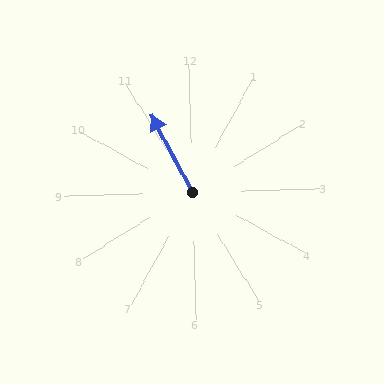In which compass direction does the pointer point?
Northwest.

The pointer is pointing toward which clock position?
Roughly 11 o'clock.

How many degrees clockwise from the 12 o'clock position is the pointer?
Approximately 334 degrees.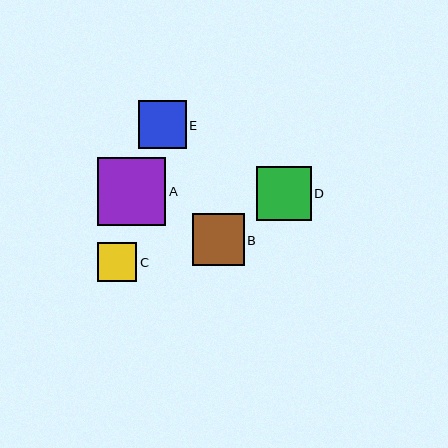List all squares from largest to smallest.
From largest to smallest: A, D, B, E, C.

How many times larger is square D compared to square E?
Square D is approximately 1.1 times the size of square E.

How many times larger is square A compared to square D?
Square A is approximately 1.2 times the size of square D.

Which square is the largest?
Square A is the largest with a size of approximately 68 pixels.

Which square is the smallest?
Square C is the smallest with a size of approximately 39 pixels.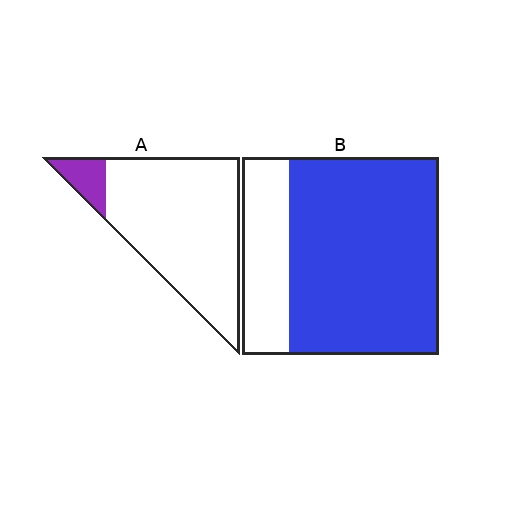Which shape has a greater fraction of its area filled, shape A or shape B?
Shape B.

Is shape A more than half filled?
No.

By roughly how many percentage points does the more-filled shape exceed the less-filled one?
By roughly 65 percentage points (B over A).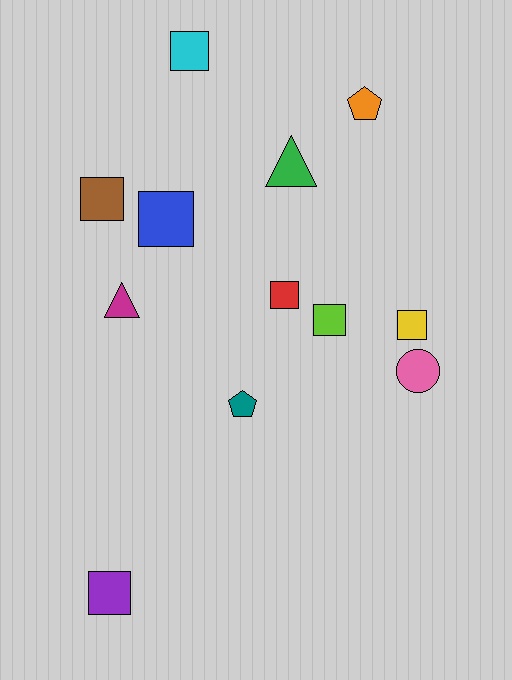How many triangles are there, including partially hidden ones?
There are 2 triangles.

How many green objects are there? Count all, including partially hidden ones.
There is 1 green object.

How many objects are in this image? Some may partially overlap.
There are 12 objects.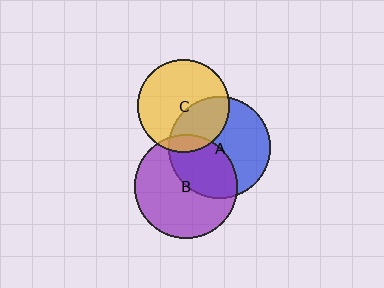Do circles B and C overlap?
Yes.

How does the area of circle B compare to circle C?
Approximately 1.2 times.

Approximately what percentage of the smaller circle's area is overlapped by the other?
Approximately 10%.